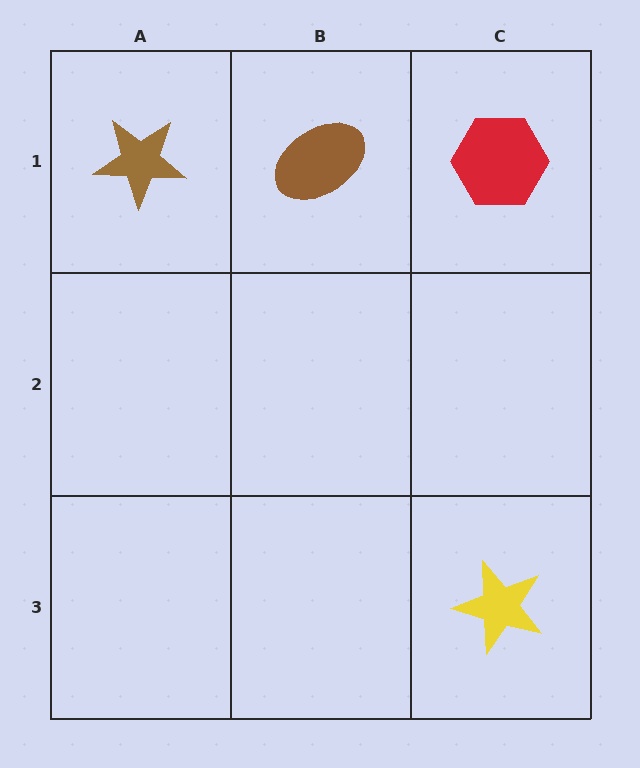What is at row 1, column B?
A brown ellipse.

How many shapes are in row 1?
3 shapes.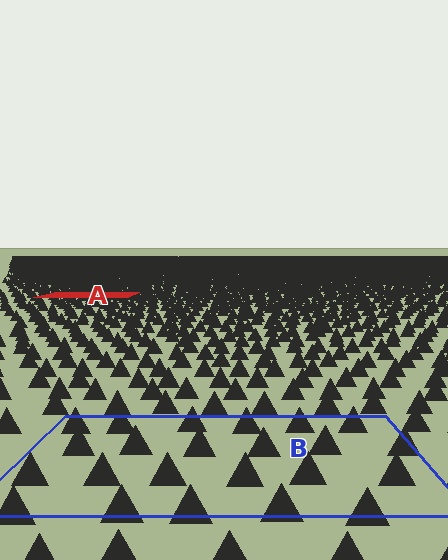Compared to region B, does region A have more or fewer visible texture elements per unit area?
Region A has more texture elements per unit area — they are packed more densely because it is farther away.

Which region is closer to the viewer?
Region B is closer. The texture elements there are larger and more spread out.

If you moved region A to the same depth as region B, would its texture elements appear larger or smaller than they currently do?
They would appear larger. At a closer depth, the same texture elements are projected at a bigger on-screen size.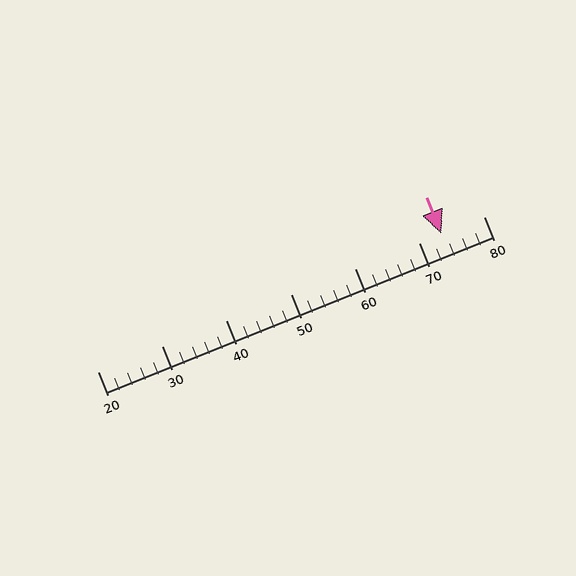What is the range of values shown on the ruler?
The ruler shows values from 20 to 80.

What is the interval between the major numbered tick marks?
The major tick marks are spaced 10 units apart.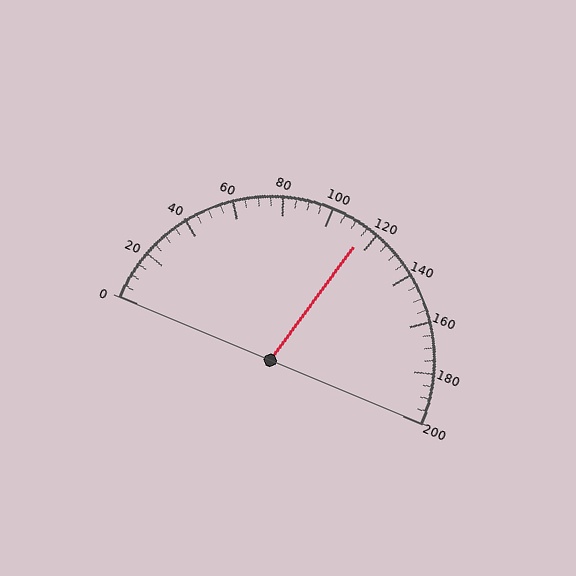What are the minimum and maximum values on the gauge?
The gauge ranges from 0 to 200.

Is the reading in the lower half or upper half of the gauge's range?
The reading is in the upper half of the range (0 to 200).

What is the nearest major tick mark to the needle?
The nearest major tick mark is 120.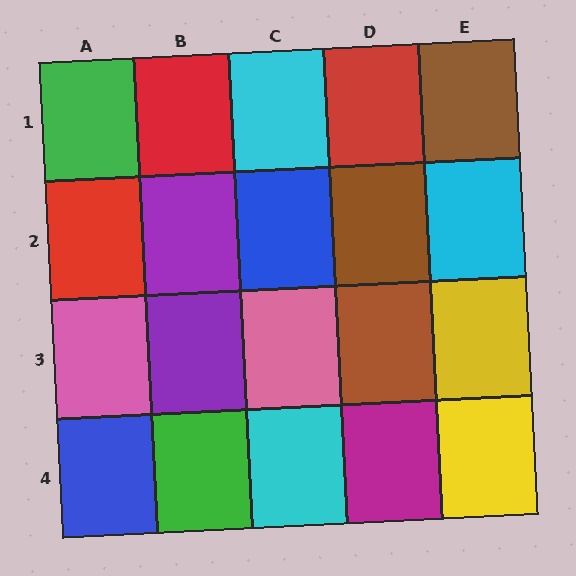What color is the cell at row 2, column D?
Brown.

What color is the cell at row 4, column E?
Yellow.